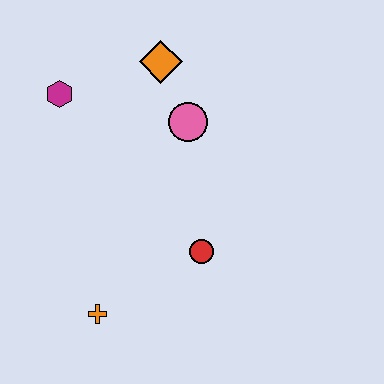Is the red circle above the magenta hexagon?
No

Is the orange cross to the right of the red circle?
No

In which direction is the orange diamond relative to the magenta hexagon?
The orange diamond is to the right of the magenta hexagon.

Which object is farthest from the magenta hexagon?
The orange cross is farthest from the magenta hexagon.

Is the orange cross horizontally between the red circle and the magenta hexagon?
Yes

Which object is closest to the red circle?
The orange cross is closest to the red circle.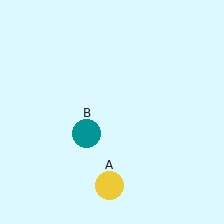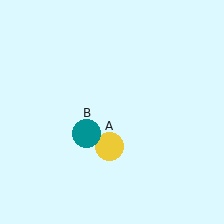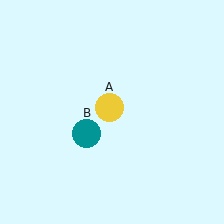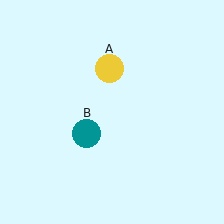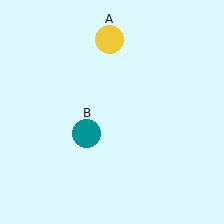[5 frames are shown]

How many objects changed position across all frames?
1 object changed position: yellow circle (object A).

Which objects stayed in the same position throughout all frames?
Teal circle (object B) remained stationary.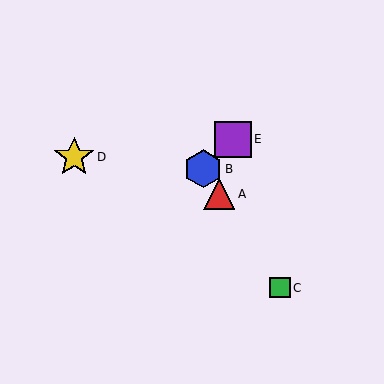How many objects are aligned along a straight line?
3 objects (A, B, C) are aligned along a straight line.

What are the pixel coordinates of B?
Object B is at (203, 169).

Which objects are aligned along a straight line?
Objects A, B, C are aligned along a straight line.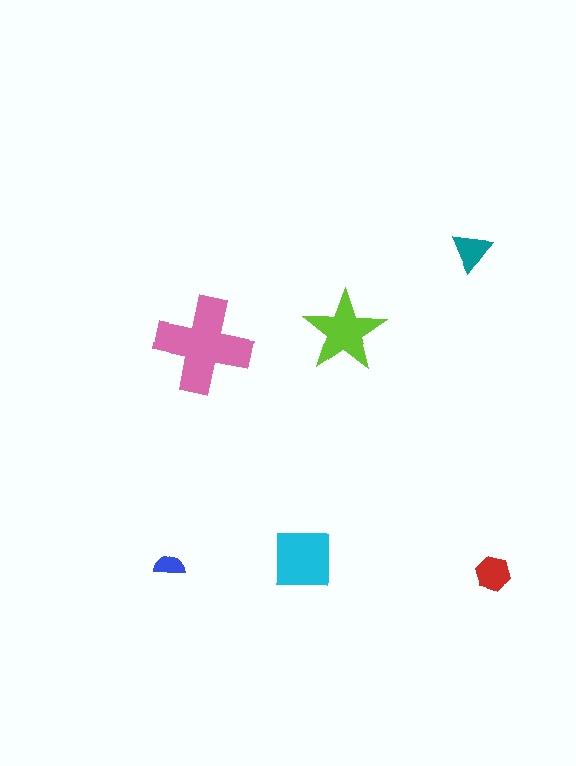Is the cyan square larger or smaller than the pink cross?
Smaller.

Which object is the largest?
The pink cross.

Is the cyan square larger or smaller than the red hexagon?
Larger.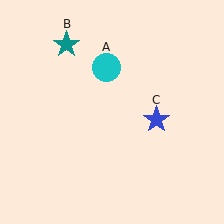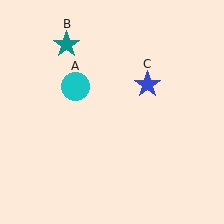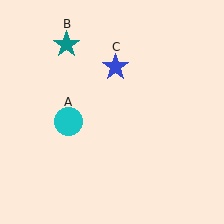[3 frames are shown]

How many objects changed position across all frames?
2 objects changed position: cyan circle (object A), blue star (object C).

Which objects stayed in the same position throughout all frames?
Teal star (object B) remained stationary.